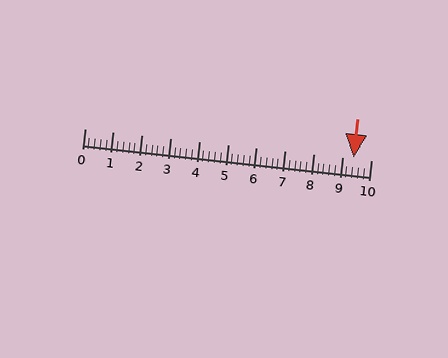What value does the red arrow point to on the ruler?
The red arrow points to approximately 9.4.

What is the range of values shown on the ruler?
The ruler shows values from 0 to 10.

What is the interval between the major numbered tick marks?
The major tick marks are spaced 1 units apart.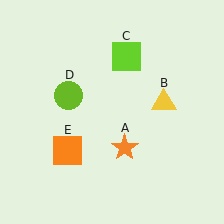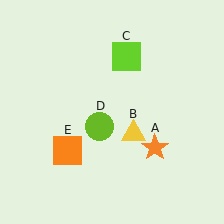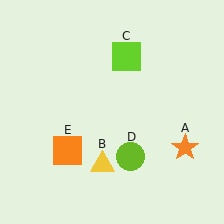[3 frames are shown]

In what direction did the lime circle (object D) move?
The lime circle (object D) moved down and to the right.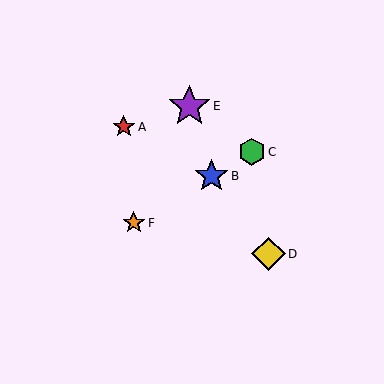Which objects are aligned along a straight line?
Objects B, C, F are aligned along a straight line.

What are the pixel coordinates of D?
Object D is at (268, 254).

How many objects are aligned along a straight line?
3 objects (B, C, F) are aligned along a straight line.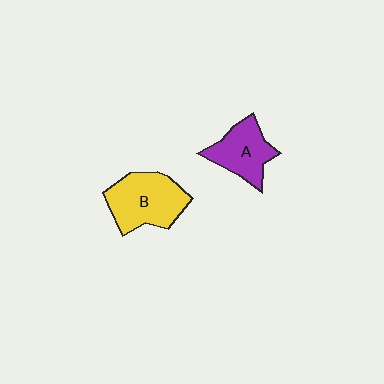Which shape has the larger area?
Shape B (yellow).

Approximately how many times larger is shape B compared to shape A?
Approximately 1.3 times.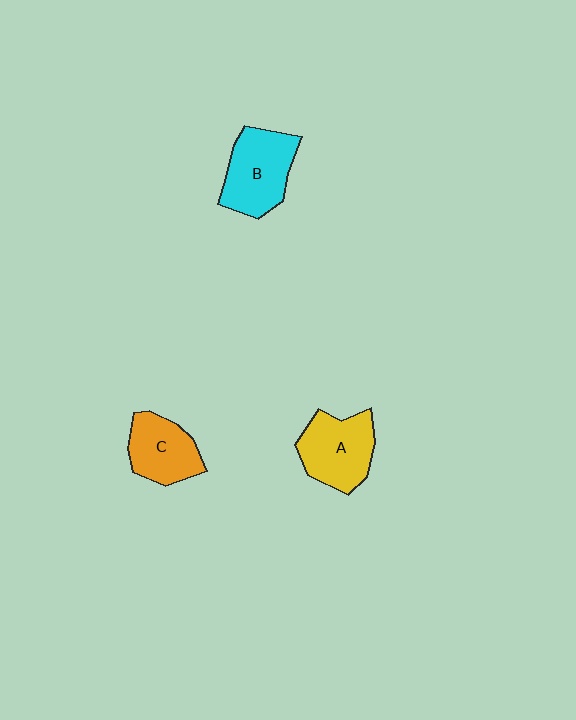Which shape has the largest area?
Shape B (cyan).